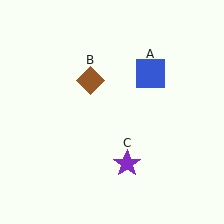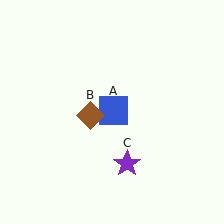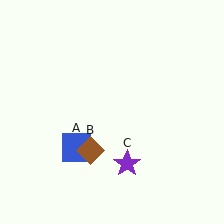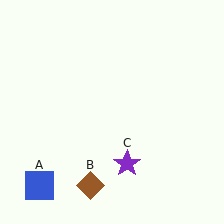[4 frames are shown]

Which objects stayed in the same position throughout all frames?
Purple star (object C) remained stationary.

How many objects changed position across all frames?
2 objects changed position: blue square (object A), brown diamond (object B).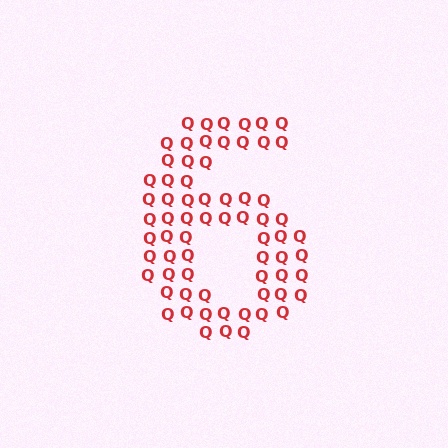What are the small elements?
The small elements are letter Q's.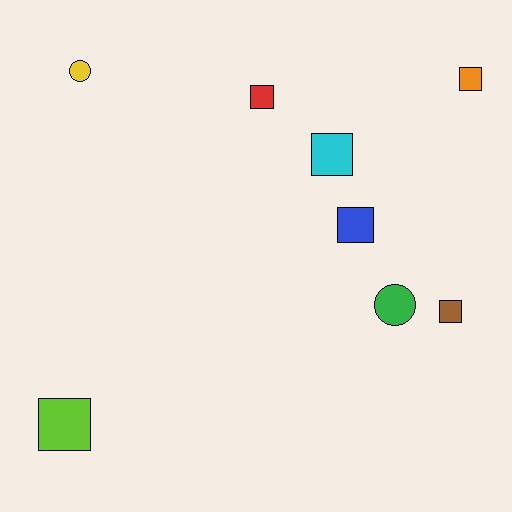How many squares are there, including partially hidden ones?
There are 6 squares.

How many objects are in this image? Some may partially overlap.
There are 8 objects.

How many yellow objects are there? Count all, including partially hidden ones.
There is 1 yellow object.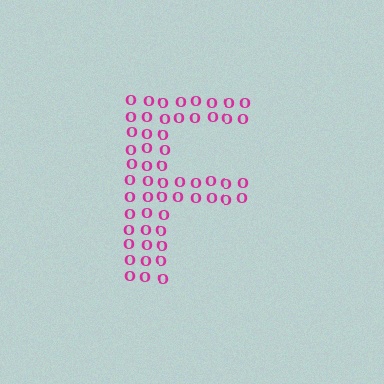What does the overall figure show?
The overall figure shows the letter F.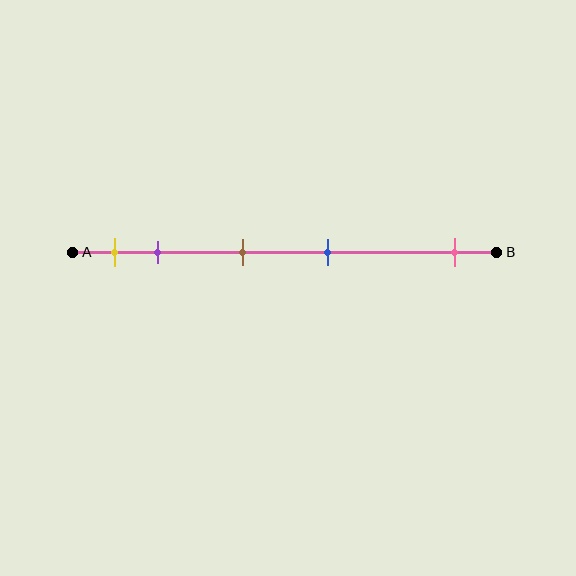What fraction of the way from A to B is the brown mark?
The brown mark is approximately 40% (0.4) of the way from A to B.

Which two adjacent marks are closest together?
The yellow and purple marks are the closest adjacent pair.